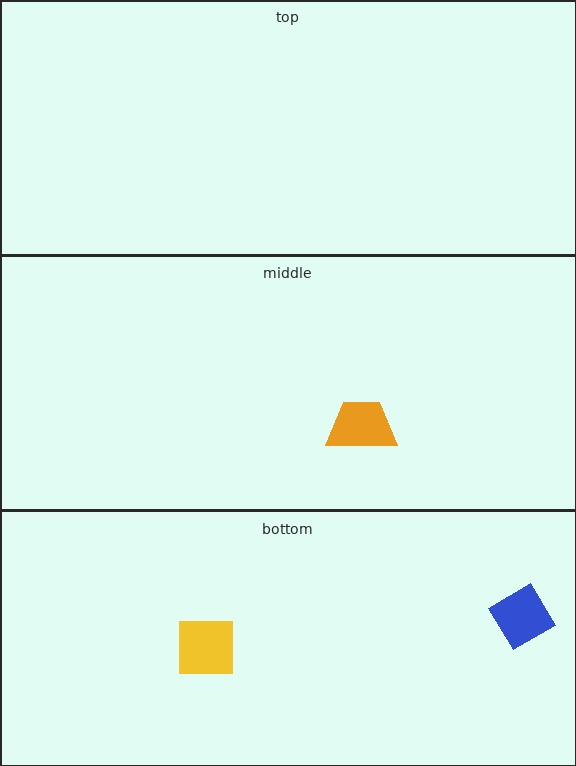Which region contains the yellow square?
The bottom region.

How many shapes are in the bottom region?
2.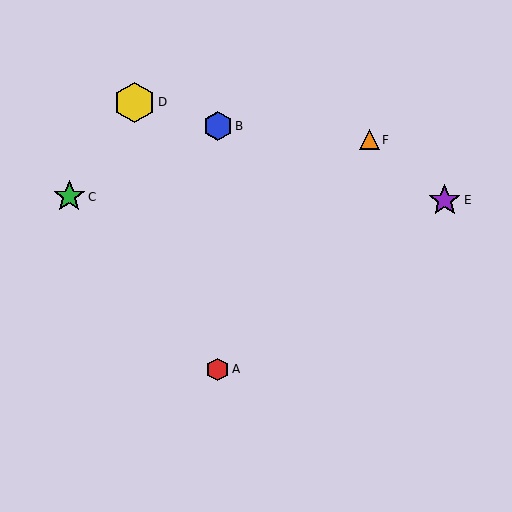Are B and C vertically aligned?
No, B is at x≈218 and C is at x≈69.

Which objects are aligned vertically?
Objects A, B are aligned vertically.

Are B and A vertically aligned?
Yes, both are at x≈218.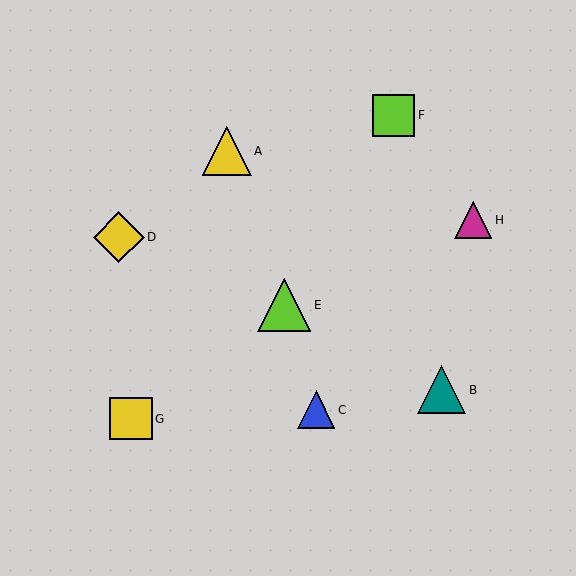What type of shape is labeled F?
Shape F is a lime square.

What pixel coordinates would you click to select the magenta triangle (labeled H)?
Click at (473, 220) to select the magenta triangle H.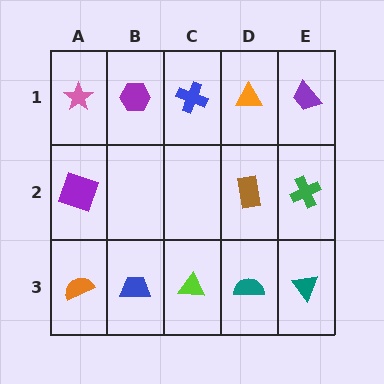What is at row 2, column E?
A green cross.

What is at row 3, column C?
A lime triangle.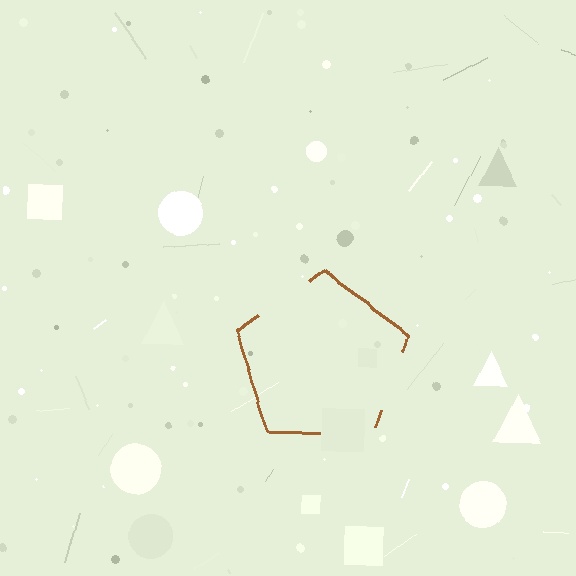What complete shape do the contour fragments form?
The contour fragments form a pentagon.